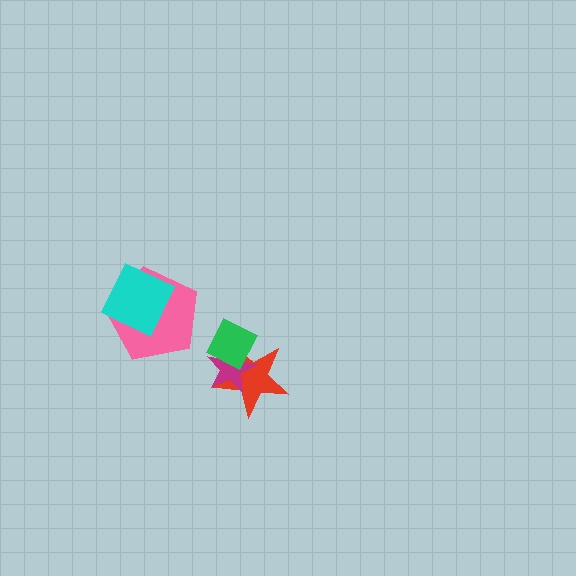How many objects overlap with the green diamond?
2 objects overlap with the green diamond.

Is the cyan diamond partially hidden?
No, no other shape covers it.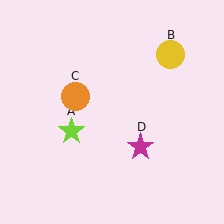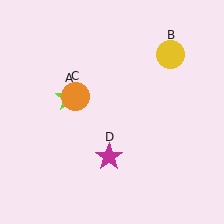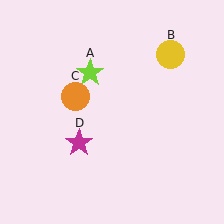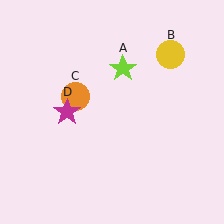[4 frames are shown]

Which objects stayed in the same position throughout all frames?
Yellow circle (object B) and orange circle (object C) remained stationary.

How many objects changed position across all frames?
2 objects changed position: lime star (object A), magenta star (object D).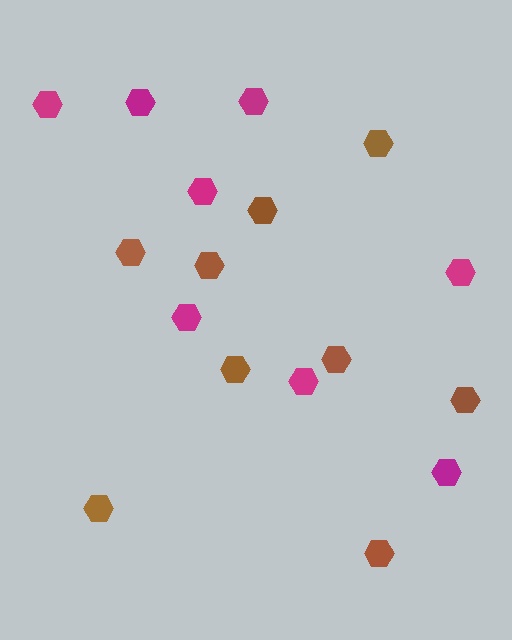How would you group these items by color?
There are 2 groups: one group of brown hexagons (9) and one group of magenta hexagons (8).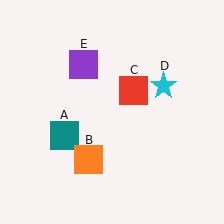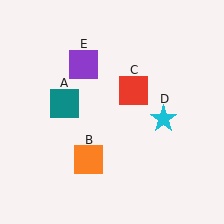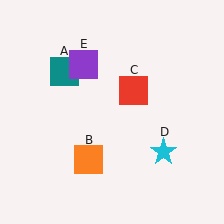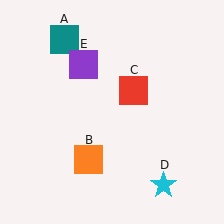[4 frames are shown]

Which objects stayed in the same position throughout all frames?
Orange square (object B) and red square (object C) and purple square (object E) remained stationary.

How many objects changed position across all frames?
2 objects changed position: teal square (object A), cyan star (object D).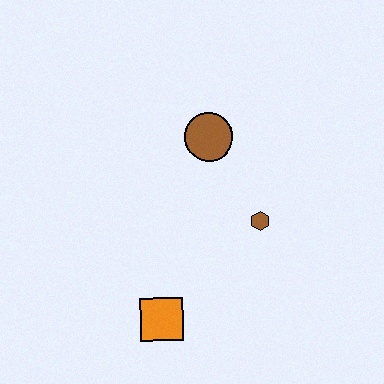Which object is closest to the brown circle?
The brown hexagon is closest to the brown circle.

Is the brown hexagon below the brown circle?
Yes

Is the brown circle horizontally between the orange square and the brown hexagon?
Yes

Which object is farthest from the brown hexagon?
The orange square is farthest from the brown hexagon.